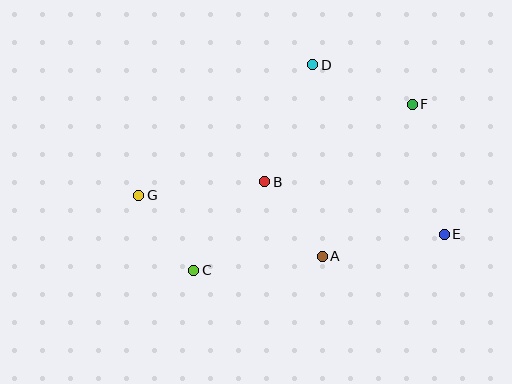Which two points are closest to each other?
Points C and G are closest to each other.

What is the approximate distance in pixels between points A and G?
The distance between A and G is approximately 194 pixels.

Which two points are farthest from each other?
Points E and G are farthest from each other.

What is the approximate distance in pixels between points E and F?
The distance between E and F is approximately 134 pixels.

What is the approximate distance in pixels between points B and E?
The distance between B and E is approximately 187 pixels.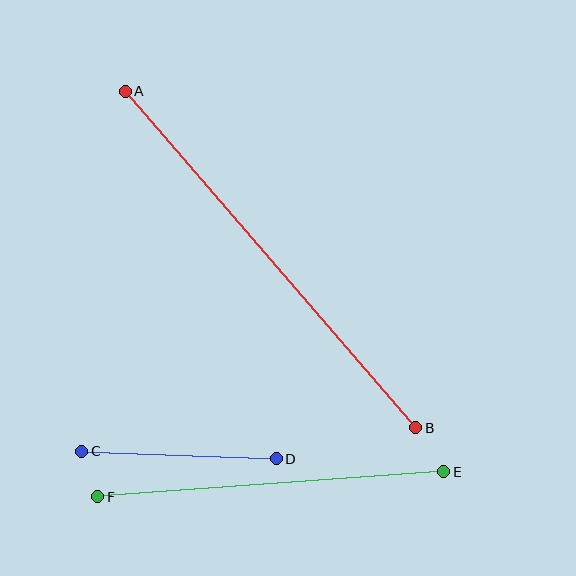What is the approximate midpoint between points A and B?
The midpoint is at approximately (270, 260) pixels.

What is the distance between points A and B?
The distance is approximately 444 pixels.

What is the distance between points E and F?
The distance is approximately 347 pixels.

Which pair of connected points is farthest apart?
Points A and B are farthest apart.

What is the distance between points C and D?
The distance is approximately 195 pixels.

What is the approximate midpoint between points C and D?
The midpoint is at approximately (179, 455) pixels.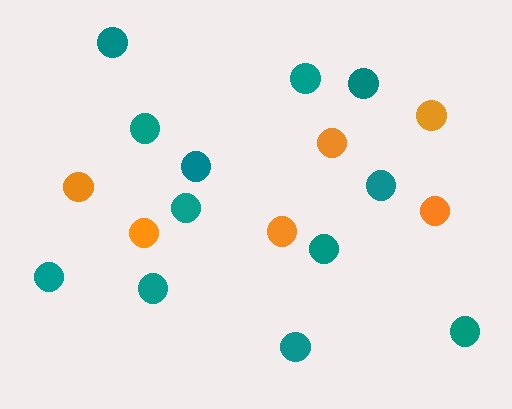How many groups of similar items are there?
There are 2 groups: one group of orange circles (6) and one group of teal circles (12).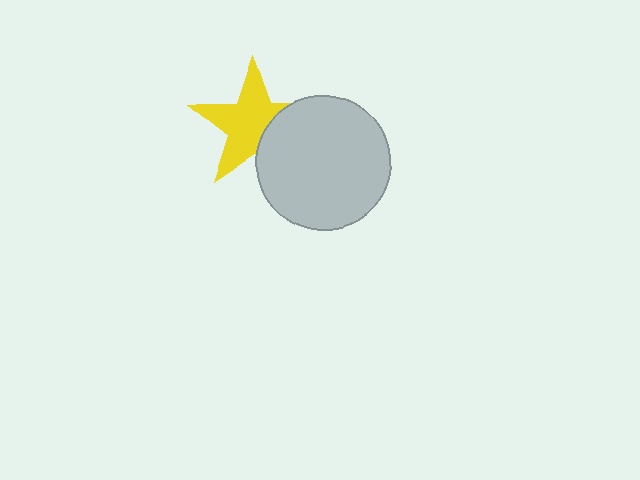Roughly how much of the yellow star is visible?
Most of it is visible (roughly 68%).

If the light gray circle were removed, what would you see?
You would see the complete yellow star.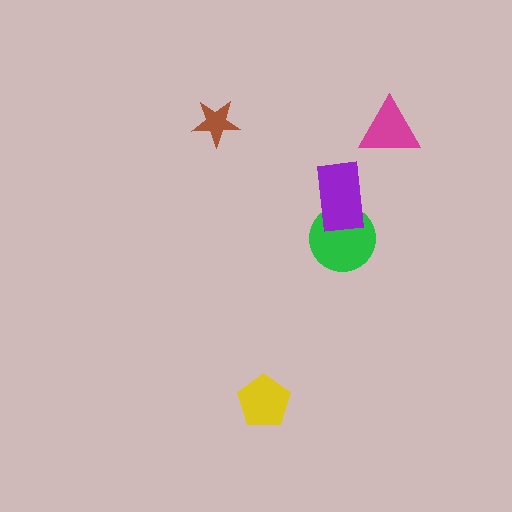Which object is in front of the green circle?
The purple rectangle is in front of the green circle.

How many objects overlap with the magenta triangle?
0 objects overlap with the magenta triangle.